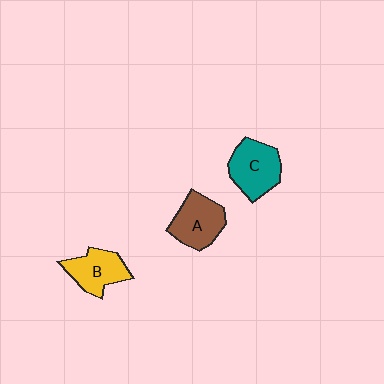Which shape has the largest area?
Shape C (teal).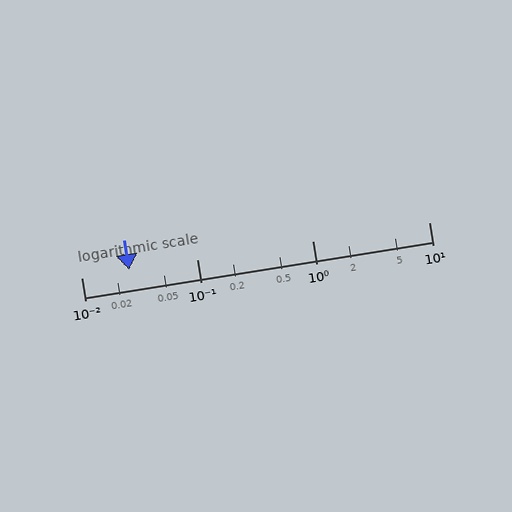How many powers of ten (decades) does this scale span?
The scale spans 3 decades, from 0.01 to 10.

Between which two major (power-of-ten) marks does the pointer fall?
The pointer is between 0.01 and 0.1.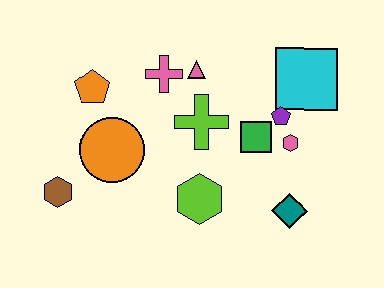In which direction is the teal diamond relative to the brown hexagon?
The teal diamond is to the right of the brown hexagon.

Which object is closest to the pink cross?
The pink triangle is closest to the pink cross.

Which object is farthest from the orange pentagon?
The teal diamond is farthest from the orange pentagon.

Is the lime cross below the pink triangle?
Yes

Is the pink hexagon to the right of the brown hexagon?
Yes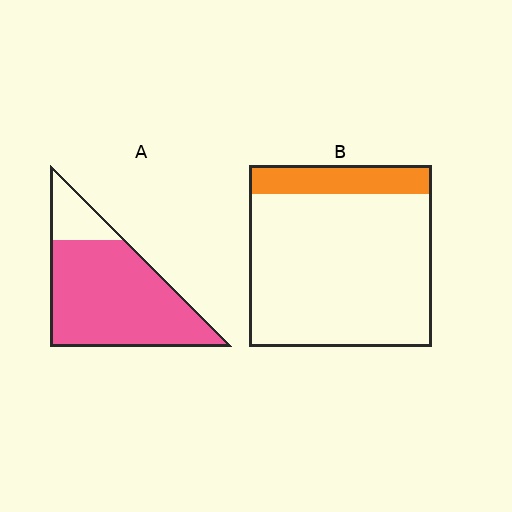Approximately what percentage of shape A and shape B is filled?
A is approximately 85% and B is approximately 15%.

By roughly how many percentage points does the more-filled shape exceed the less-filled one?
By roughly 65 percentage points (A over B).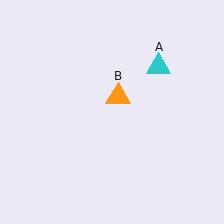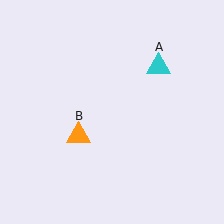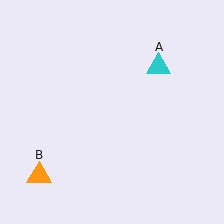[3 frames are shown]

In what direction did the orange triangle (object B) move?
The orange triangle (object B) moved down and to the left.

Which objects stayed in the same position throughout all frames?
Cyan triangle (object A) remained stationary.